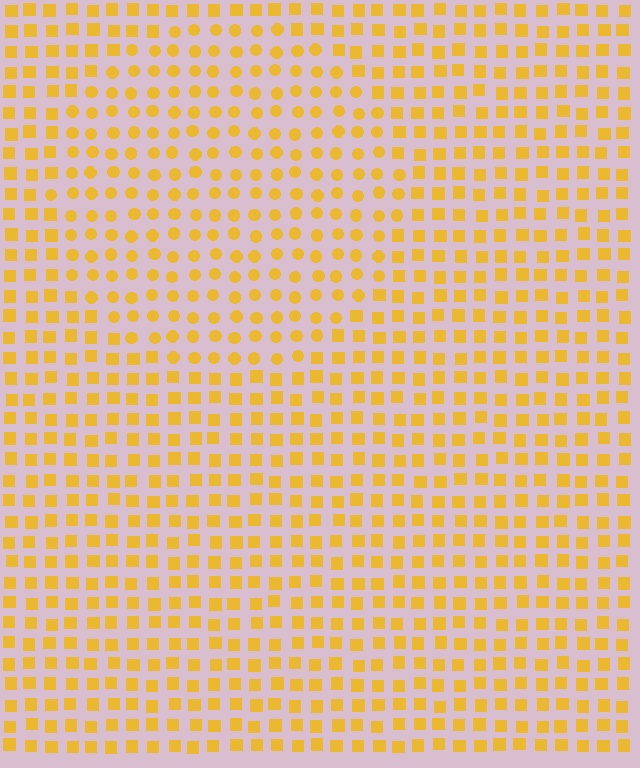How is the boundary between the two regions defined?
The boundary is defined by a change in element shape: circles inside vs. squares outside. All elements share the same color and spacing.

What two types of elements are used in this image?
The image uses circles inside the circle region and squares outside it.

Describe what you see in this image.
The image is filled with small yellow elements arranged in a uniform grid. A circle-shaped region contains circles, while the surrounding area contains squares. The boundary is defined purely by the change in element shape.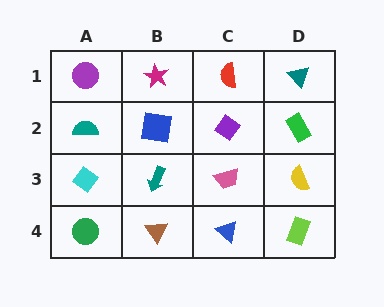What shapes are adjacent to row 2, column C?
A red semicircle (row 1, column C), a pink trapezoid (row 3, column C), a blue square (row 2, column B), a green rectangle (row 2, column D).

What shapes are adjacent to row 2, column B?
A magenta star (row 1, column B), a teal arrow (row 3, column B), a teal semicircle (row 2, column A), a purple diamond (row 2, column C).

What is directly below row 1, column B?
A blue square.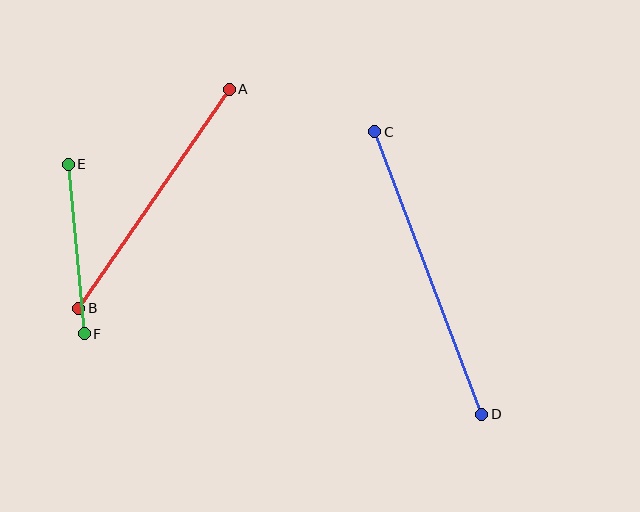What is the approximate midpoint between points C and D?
The midpoint is at approximately (428, 273) pixels.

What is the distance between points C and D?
The distance is approximately 302 pixels.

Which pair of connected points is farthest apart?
Points C and D are farthest apart.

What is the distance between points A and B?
The distance is approximately 265 pixels.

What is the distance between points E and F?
The distance is approximately 170 pixels.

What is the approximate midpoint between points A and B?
The midpoint is at approximately (154, 199) pixels.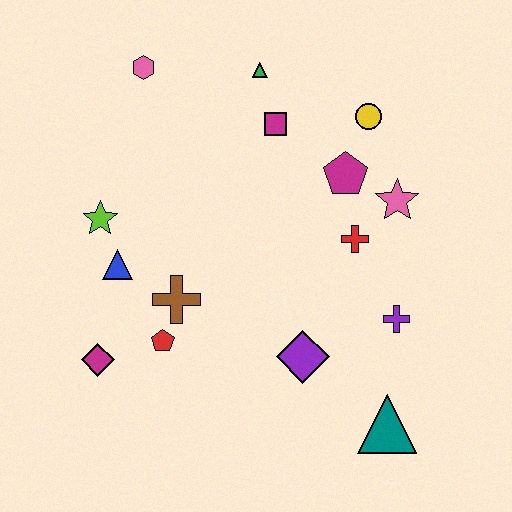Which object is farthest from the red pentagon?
The yellow circle is farthest from the red pentagon.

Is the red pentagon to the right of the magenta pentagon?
No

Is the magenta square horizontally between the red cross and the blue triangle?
Yes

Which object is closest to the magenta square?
The green triangle is closest to the magenta square.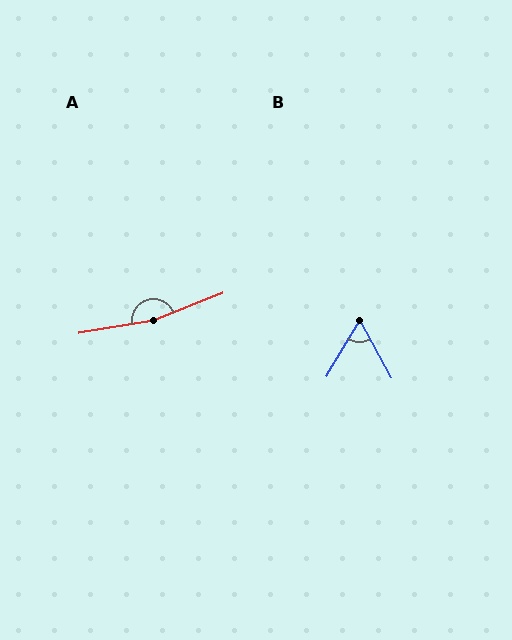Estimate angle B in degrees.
Approximately 59 degrees.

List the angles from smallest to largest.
B (59°), A (168°).